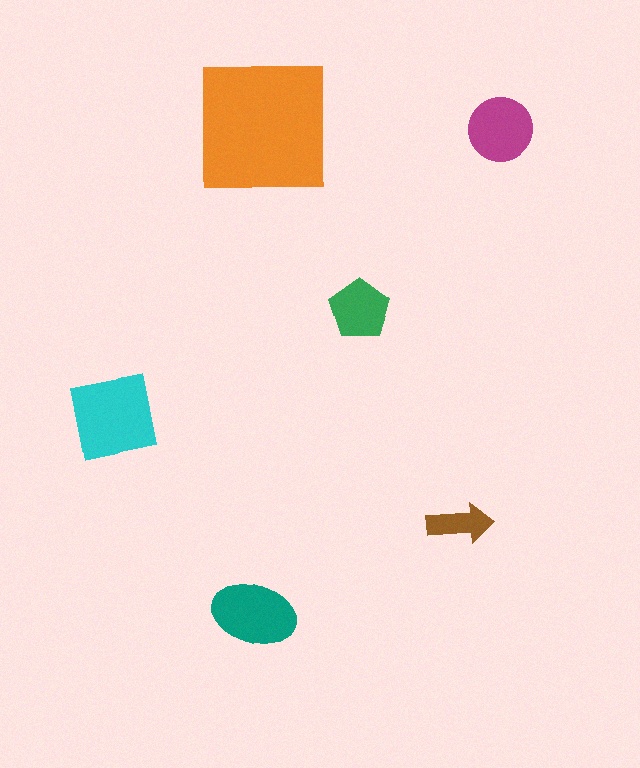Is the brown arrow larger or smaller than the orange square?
Smaller.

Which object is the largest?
The orange square.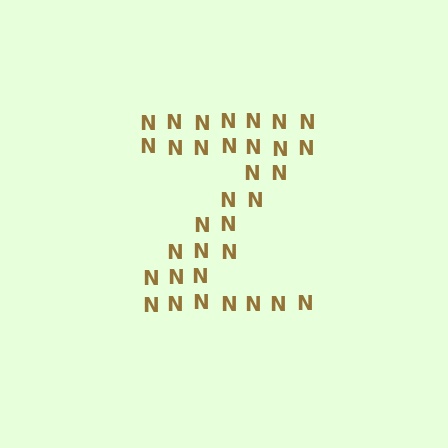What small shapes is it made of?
It is made of small letter N's.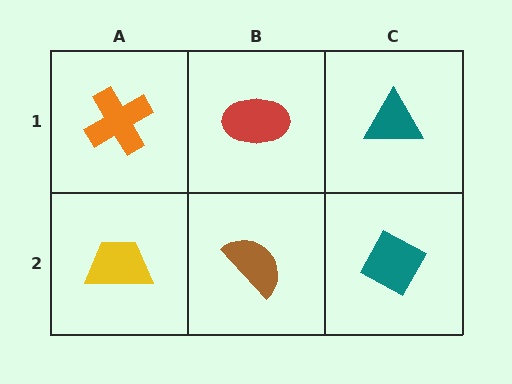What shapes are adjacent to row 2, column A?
An orange cross (row 1, column A), a brown semicircle (row 2, column B).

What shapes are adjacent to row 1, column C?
A teal diamond (row 2, column C), a red ellipse (row 1, column B).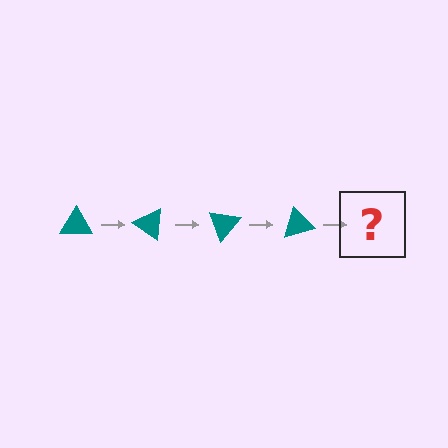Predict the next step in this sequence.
The next step is a teal triangle rotated 140 degrees.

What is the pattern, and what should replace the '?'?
The pattern is that the triangle rotates 35 degrees each step. The '?' should be a teal triangle rotated 140 degrees.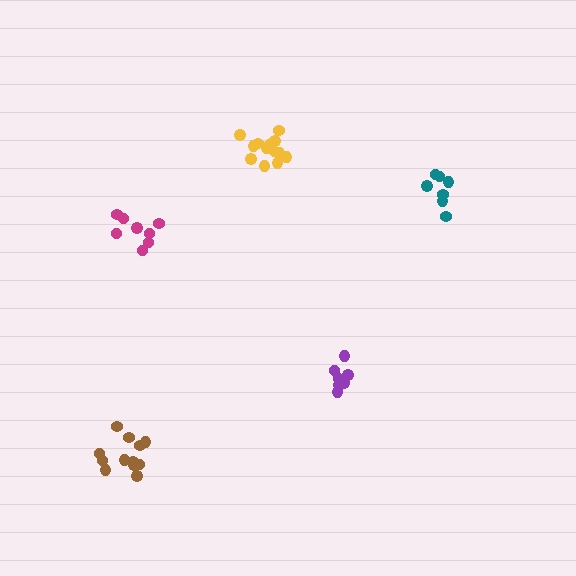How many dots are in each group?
Group 1: 13 dots, Group 2: 7 dots, Group 3: 12 dots, Group 4: 7 dots, Group 5: 8 dots (47 total).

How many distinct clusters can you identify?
There are 5 distinct clusters.